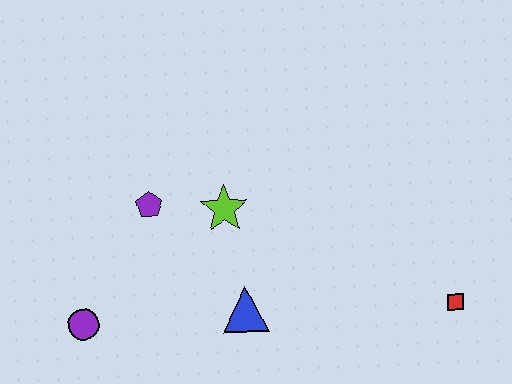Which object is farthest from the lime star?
The red square is farthest from the lime star.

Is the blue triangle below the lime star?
Yes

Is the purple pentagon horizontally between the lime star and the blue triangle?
No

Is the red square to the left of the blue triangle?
No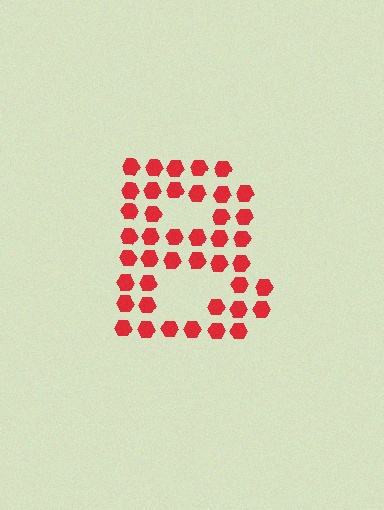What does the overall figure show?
The overall figure shows the letter B.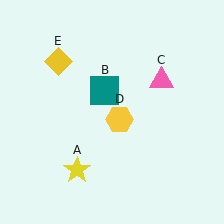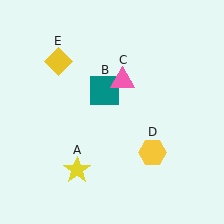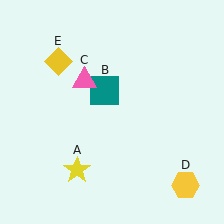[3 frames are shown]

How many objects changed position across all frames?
2 objects changed position: pink triangle (object C), yellow hexagon (object D).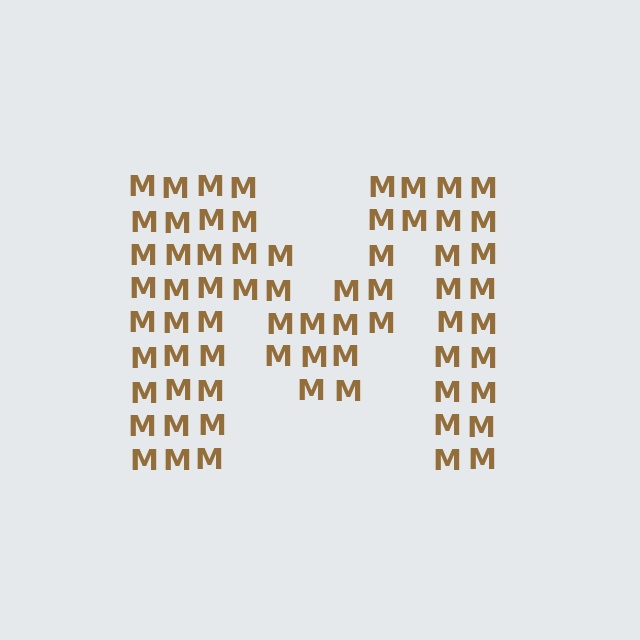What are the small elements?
The small elements are letter M's.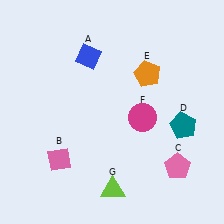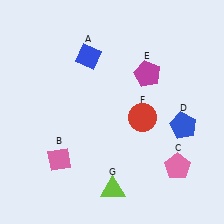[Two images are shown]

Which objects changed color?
D changed from teal to blue. E changed from orange to magenta. F changed from magenta to red.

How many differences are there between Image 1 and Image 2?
There are 3 differences between the two images.